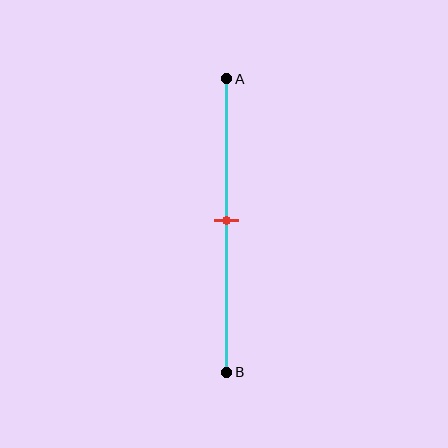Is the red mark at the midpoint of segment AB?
Yes, the mark is approximately at the midpoint.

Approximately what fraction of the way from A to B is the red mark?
The red mark is approximately 50% of the way from A to B.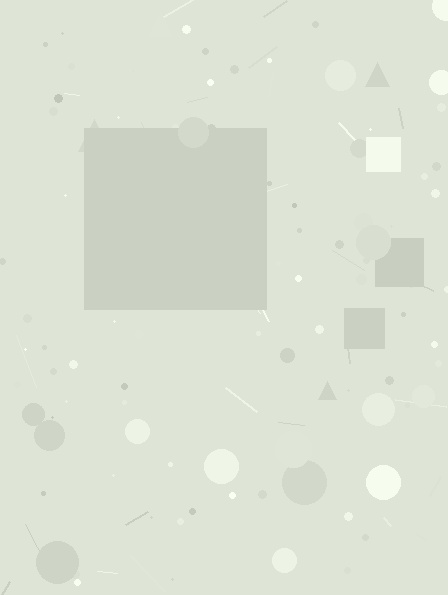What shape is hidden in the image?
A square is hidden in the image.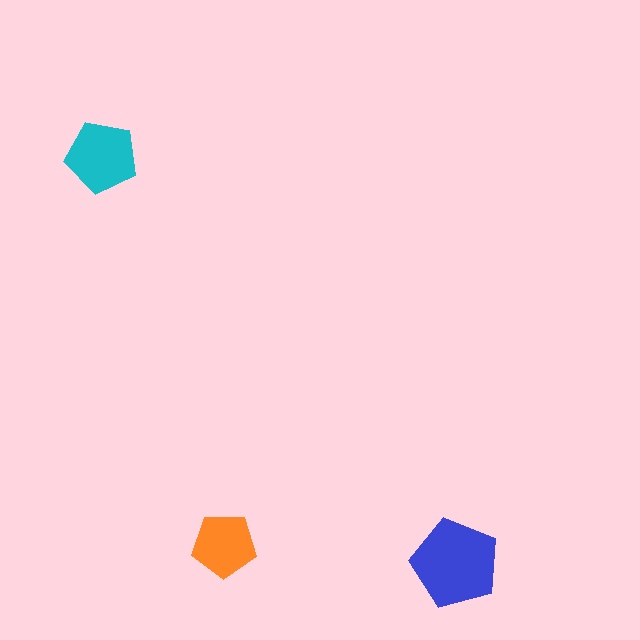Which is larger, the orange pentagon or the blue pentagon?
The blue one.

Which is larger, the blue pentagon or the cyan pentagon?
The blue one.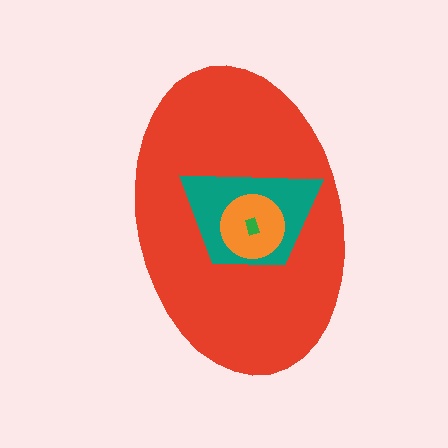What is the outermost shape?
The red ellipse.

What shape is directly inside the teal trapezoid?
The orange circle.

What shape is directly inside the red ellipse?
The teal trapezoid.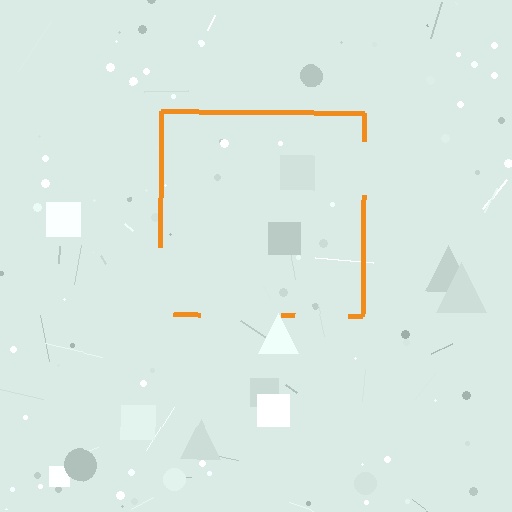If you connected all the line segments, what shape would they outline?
They would outline a square.